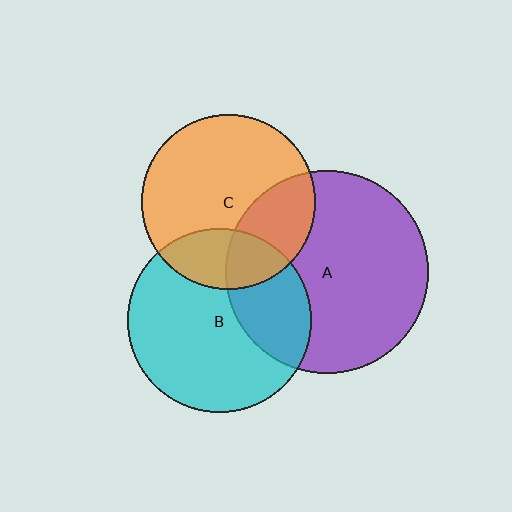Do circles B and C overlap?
Yes.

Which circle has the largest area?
Circle A (purple).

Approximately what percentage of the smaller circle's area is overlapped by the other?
Approximately 25%.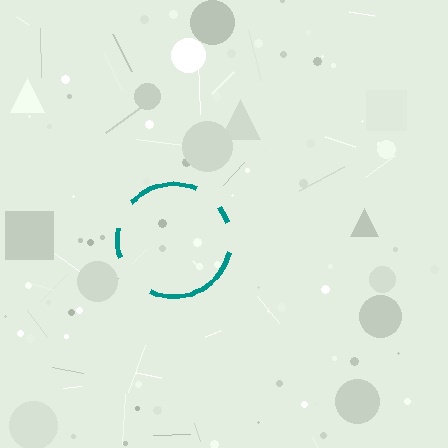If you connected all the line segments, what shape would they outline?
They would outline a circle.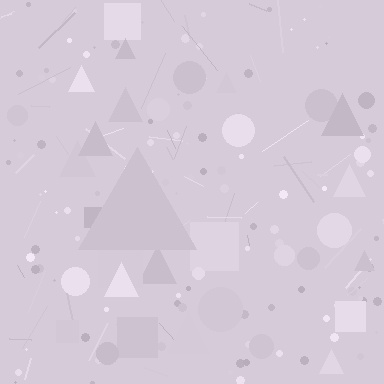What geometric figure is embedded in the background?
A triangle is embedded in the background.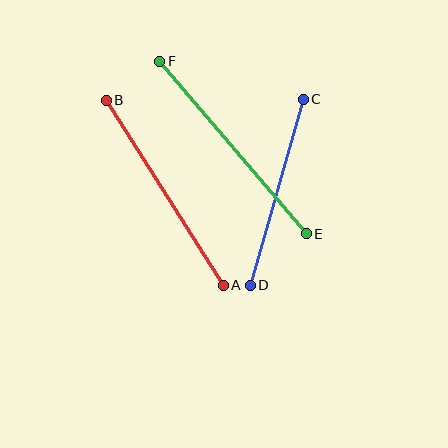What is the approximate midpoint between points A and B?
The midpoint is at approximately (165, 193) pixels.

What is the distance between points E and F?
The distance is approximately 226 pixels.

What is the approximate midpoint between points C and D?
The midpoint is at approximately (277, 192) pixels.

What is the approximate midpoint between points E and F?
The midpoint is at approximately (233, 148) pixels.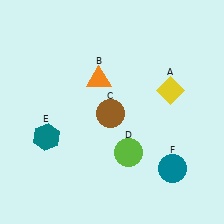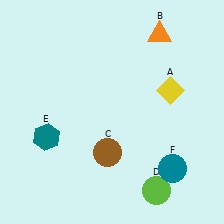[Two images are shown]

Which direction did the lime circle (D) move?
The lime circle (D) moved down.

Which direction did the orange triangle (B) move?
The orange triangle (B) moved right.